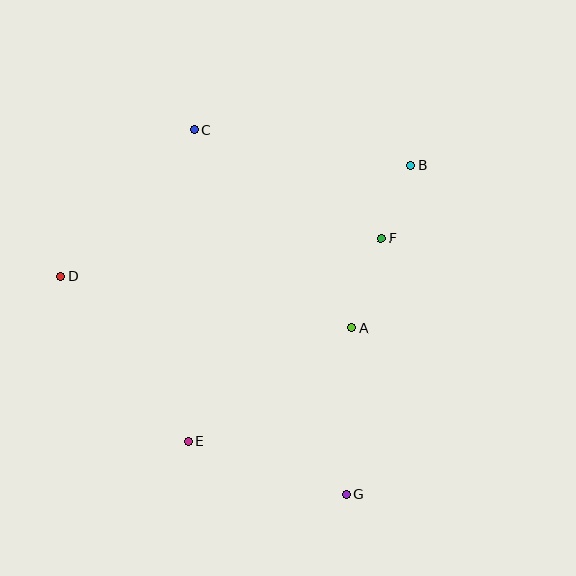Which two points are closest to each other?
Points B and F are closest to each other.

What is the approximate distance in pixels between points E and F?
The distance between E and F is approximately 280 pixels.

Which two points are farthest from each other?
Points C and G are farthest from each other.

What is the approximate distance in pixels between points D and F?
The distance between D and F is approximately 323 pixels.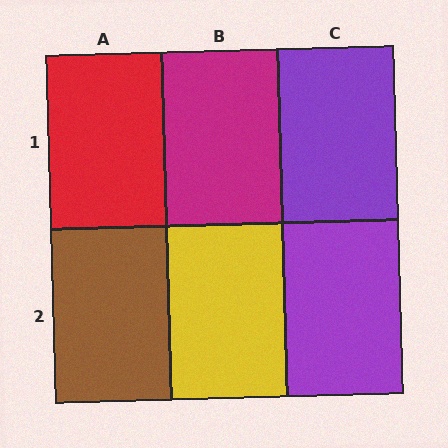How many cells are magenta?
1 cell is magenta.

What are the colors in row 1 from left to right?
Red, magenta, purple.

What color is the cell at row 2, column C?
Purple.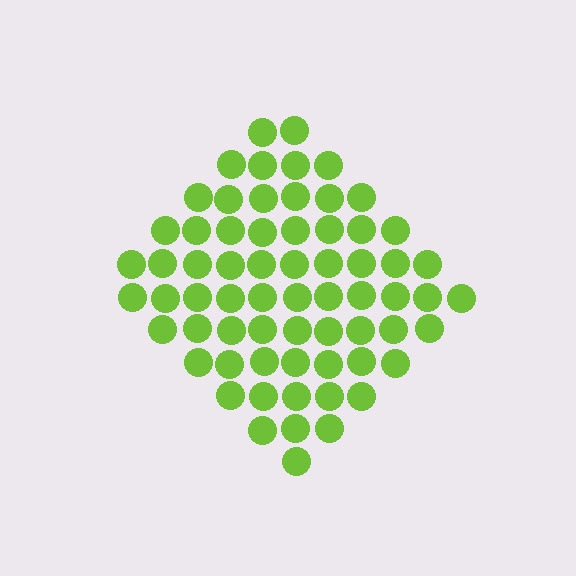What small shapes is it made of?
It is made of small circles.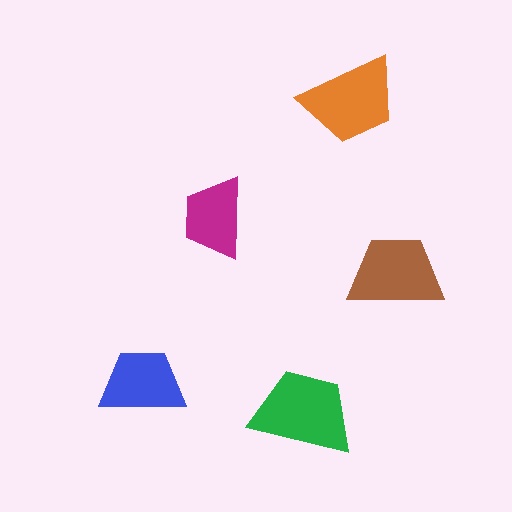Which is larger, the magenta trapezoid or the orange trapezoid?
The orange one.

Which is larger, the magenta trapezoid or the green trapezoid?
The green one.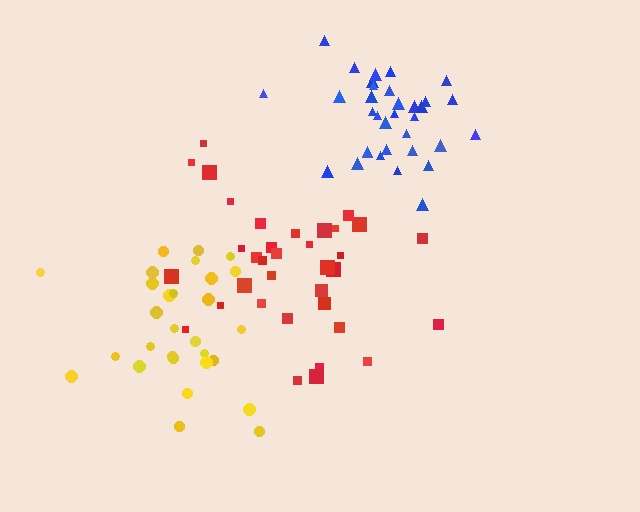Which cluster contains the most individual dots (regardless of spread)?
Red (35).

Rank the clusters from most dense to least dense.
blue, yellow, red.